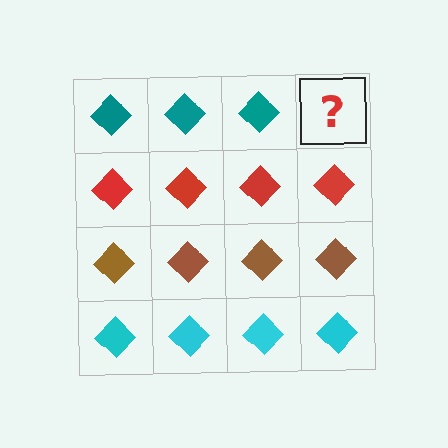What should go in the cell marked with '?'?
The missing cell should contain a teal diamond.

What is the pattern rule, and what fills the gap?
The rule is that each row has a consistent color. The gap should be filled with a teal diamond.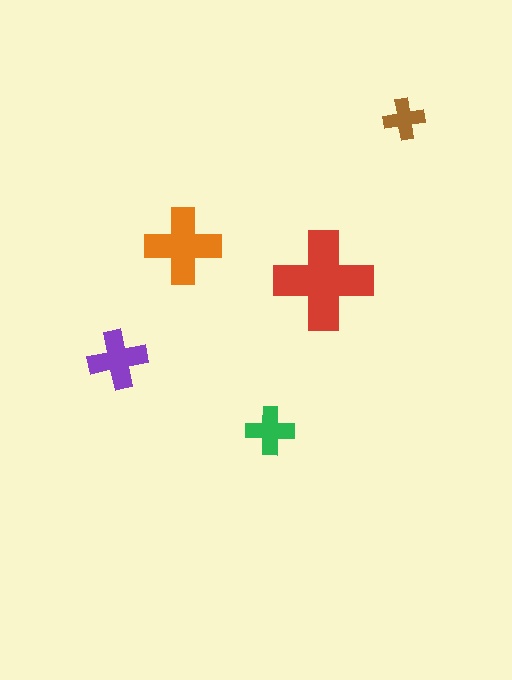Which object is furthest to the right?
The brown cross is rightmost.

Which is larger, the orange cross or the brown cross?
The orange one.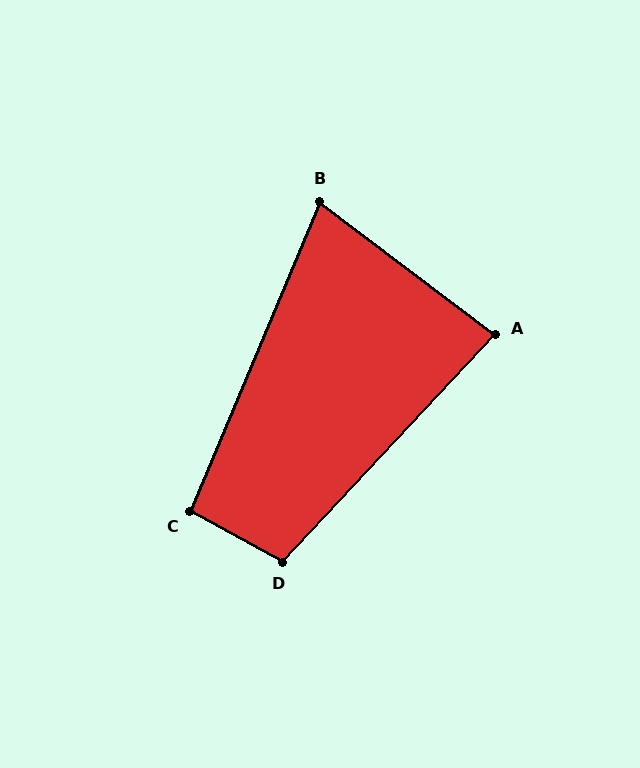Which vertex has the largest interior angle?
D, at approximately 104 degrees.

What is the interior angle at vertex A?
Approximately 84 degrees (acute).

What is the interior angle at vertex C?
Approximately 96 degrees (obtuse).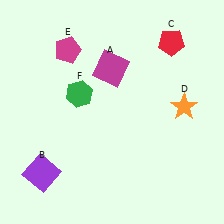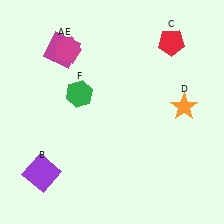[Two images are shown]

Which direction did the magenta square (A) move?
The magenta square (A) moved left.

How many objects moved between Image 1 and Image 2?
1 object moved between the two images.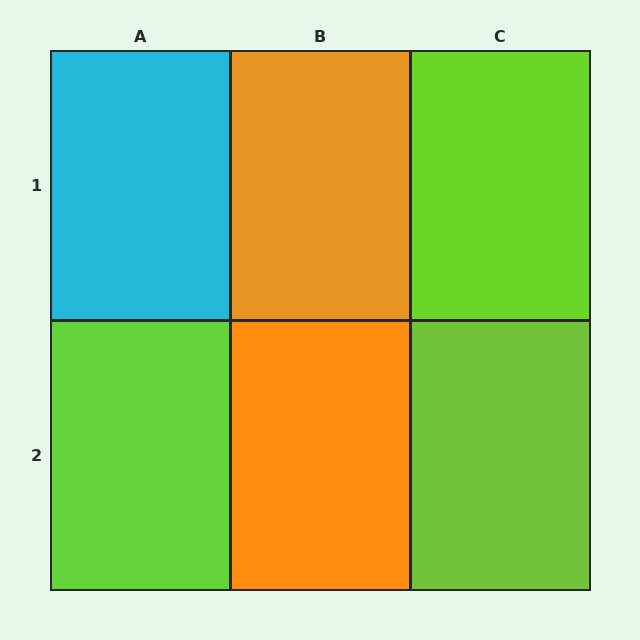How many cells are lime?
3 cells are lime.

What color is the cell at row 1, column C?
Lime.